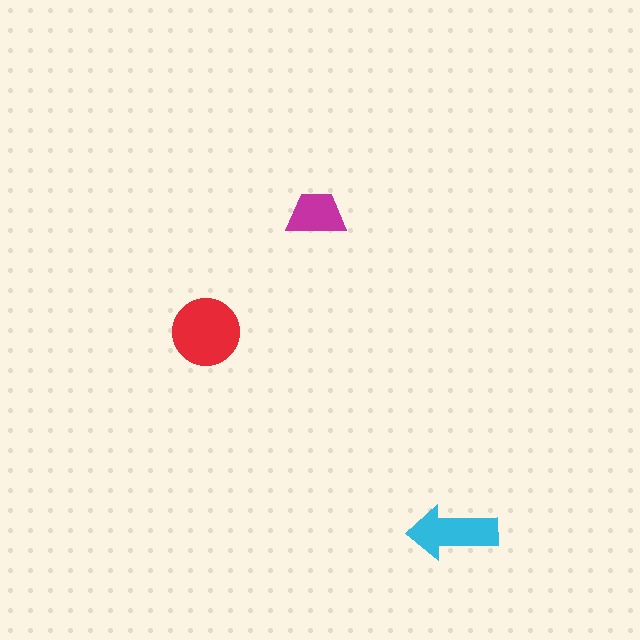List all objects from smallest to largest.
The magenta trapezoid, the cyan arrow, the red circle.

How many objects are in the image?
There are 3 objects in the image.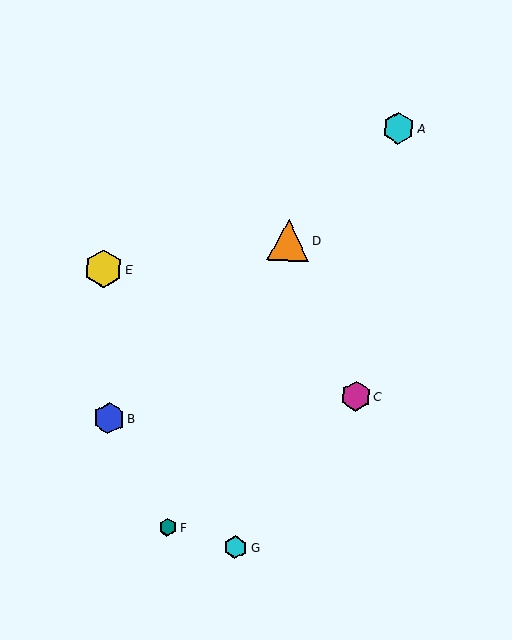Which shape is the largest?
The orange triangle (labeled D) is the largest.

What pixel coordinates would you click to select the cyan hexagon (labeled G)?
Click at (236, 547) to select the cyan hexagon G.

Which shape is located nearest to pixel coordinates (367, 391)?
The magenta hexagon (labeled C) at (356, 396) is nearest to that location.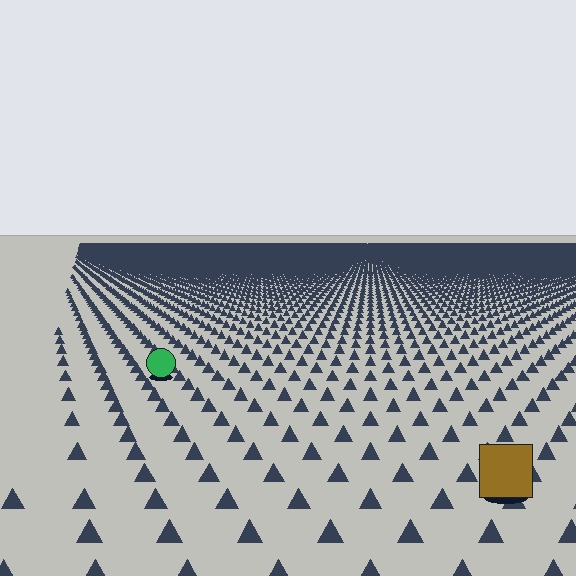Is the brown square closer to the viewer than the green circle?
Yes. The brown square is closer — you can tell from the texture gradient: the ground texture is coarser near it.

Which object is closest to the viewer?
The brown square is closest. The texture marks near it are larger and more spread out.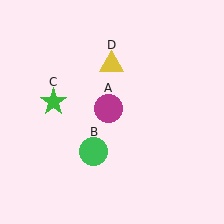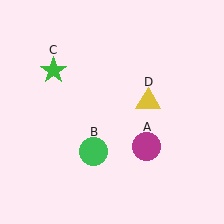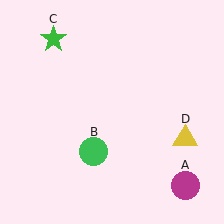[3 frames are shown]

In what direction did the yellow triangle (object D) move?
The yellow triangle (object D) moved down and to the right.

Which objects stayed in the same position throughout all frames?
Green circle (object B) remained stationary.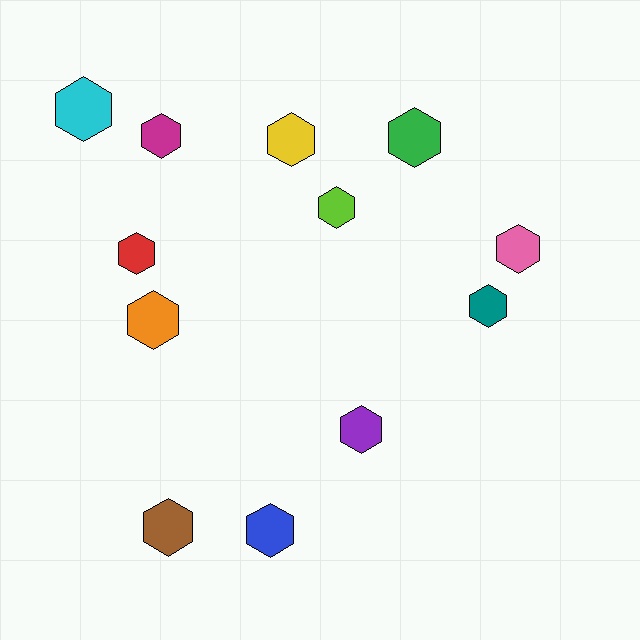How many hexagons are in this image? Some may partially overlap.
There are 12 hexagons.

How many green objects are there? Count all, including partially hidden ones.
There is 1 green object.